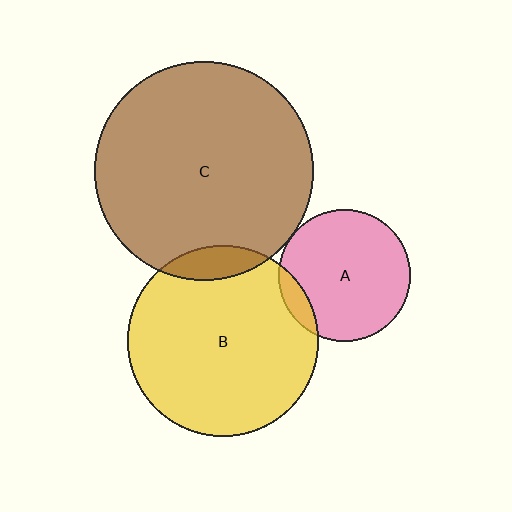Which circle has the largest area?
Circle C (brown).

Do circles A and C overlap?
Yes.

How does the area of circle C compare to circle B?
Approximately 1.3 times.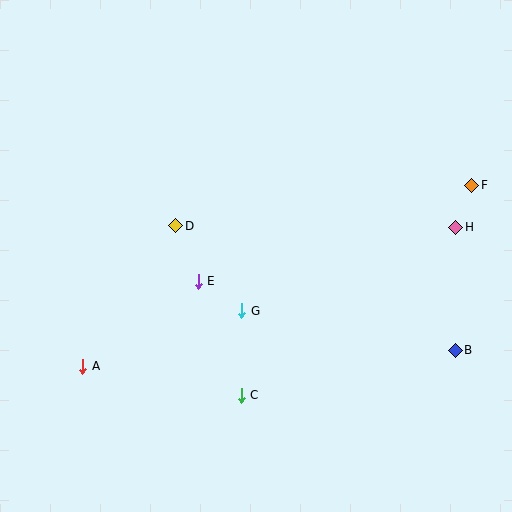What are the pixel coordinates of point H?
Point H is at (455, 227).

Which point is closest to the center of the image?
Point G at (242, 311) is closest to the center.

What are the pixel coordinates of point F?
Point F is at (472, 185).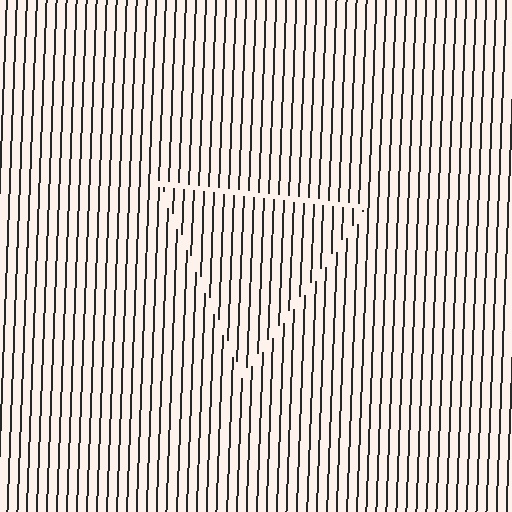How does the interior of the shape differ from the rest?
The interior of the shape contains the same grating, shifted by half a period — the contour is defined by the phase discontinuity where line-ends from the inner and outer gratings abut.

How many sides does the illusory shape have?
3 sides — the line-ends trace a triangle.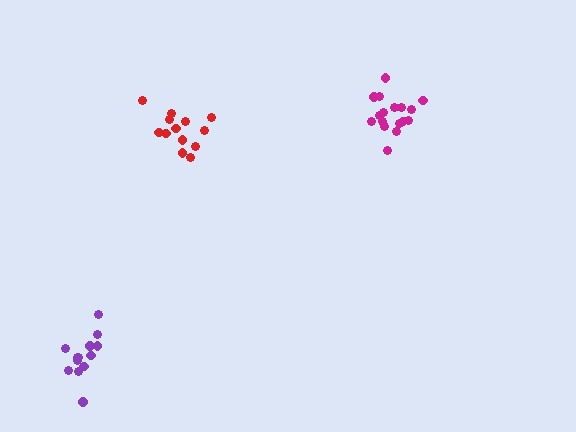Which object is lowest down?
The purple cluster is bottommost.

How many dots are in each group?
Group 1: 17 dots, Group 2: 13 dots, Group 3: 13 dots (43 total).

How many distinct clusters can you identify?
There are 3 distinct clusters.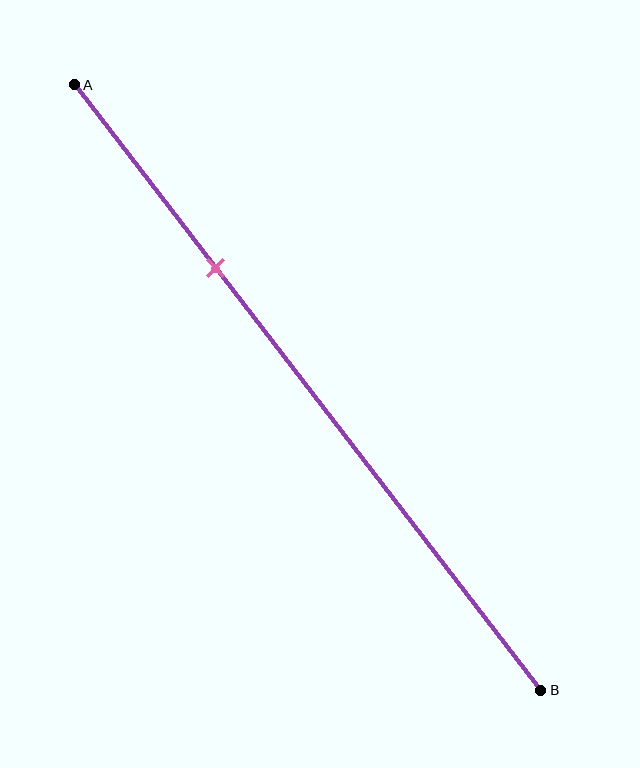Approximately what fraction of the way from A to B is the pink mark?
The pink mark is approximately 30% of the way from A to B.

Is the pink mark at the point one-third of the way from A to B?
No, the mark is at about 30% from A, not at the 33% one-third point.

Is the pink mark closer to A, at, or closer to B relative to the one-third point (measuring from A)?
The pink mark is closer to point A than the one-third point of segment AB.